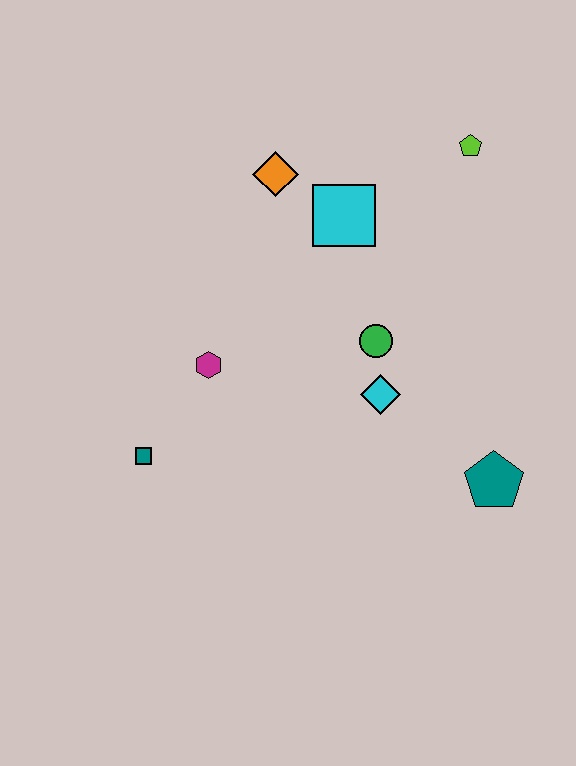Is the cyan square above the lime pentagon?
No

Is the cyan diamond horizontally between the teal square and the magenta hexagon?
No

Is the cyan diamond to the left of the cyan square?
No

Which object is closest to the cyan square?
The orange diamond is closest to the cyan square.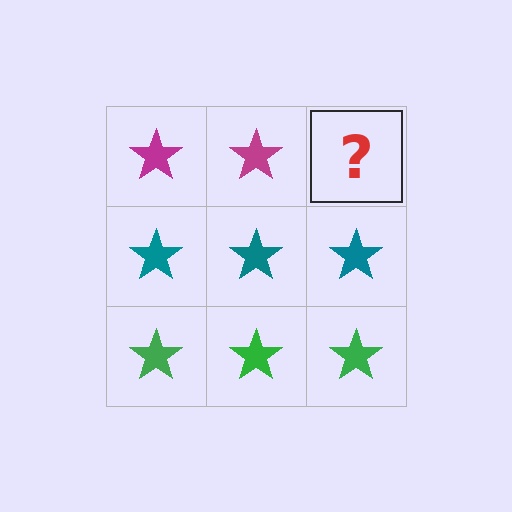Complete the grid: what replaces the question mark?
The question mark should be replaced with a magenta star.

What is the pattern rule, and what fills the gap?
The rule is that each row has a consistent color. The gap should be filled with a magenta star.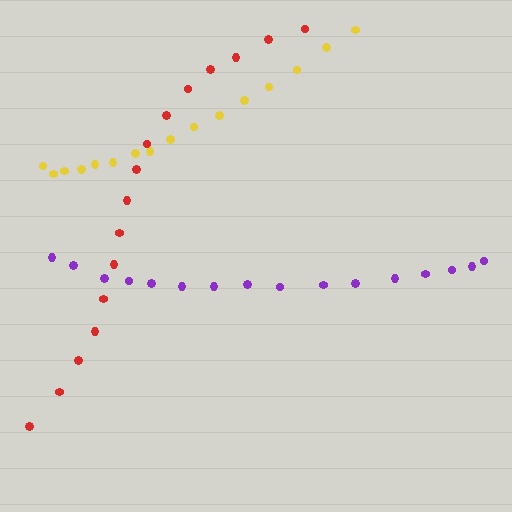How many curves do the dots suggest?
There are 3 distinct paths.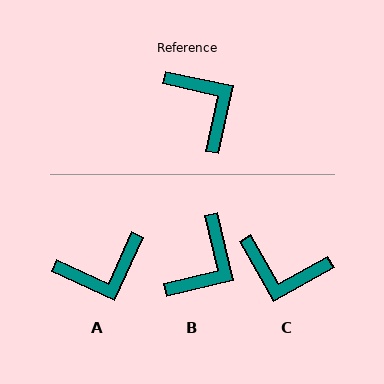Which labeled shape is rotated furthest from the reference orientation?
C, about 138 degrees away.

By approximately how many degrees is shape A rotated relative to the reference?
Approximately 102 degrees clockwise.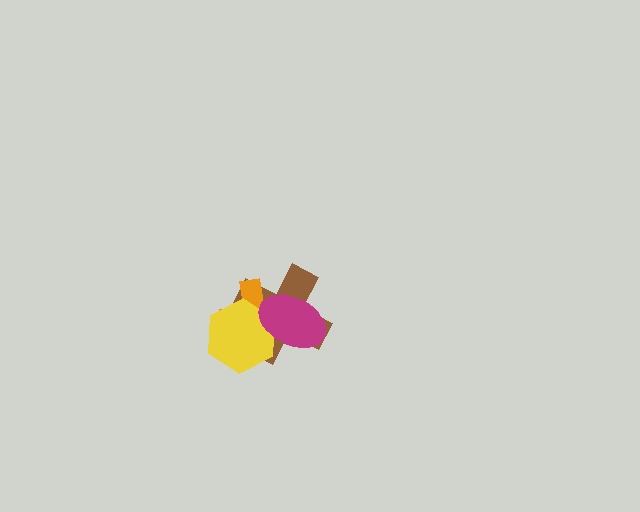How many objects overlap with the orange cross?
3 objects overlap with the orange cross.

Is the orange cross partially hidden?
Yes, it is partially covered by another shape.